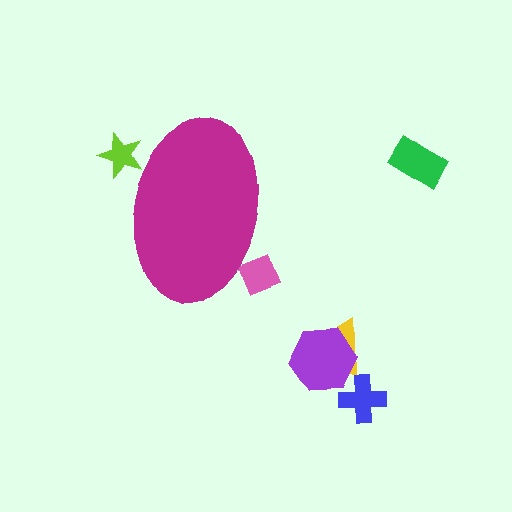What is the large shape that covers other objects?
A magenta ellipse.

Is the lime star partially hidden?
Yes, the lime star is partially hidden behind the magenta ellipse.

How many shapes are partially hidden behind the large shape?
2 shapes are partially hidden.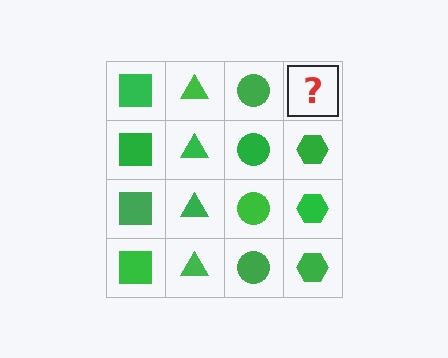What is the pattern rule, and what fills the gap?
The rule is that each column has a consistent shape. The gap should be filled with a green hexagon.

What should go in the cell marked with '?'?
The missing cell should contain a green hexagon.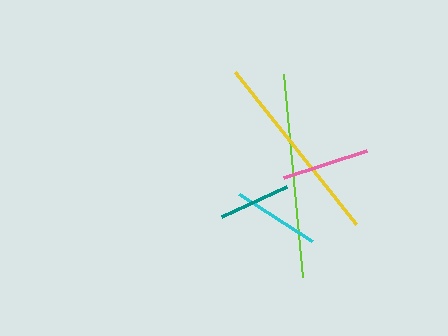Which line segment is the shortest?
The teal line is the shortest at approximately 72 pixels.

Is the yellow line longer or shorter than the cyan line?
The yellow line is longer than the cyan line.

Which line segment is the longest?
The lime line is the longest at approximately 204 pixels.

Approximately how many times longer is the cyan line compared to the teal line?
The cyan line is approximately 1.2 times the length of the teal line.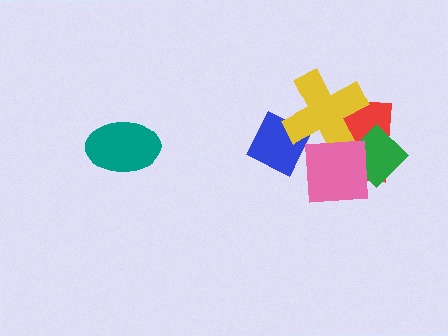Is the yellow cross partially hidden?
Yes, it is partially covered by another shape.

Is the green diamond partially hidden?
Yes, it is partially covered by another shape.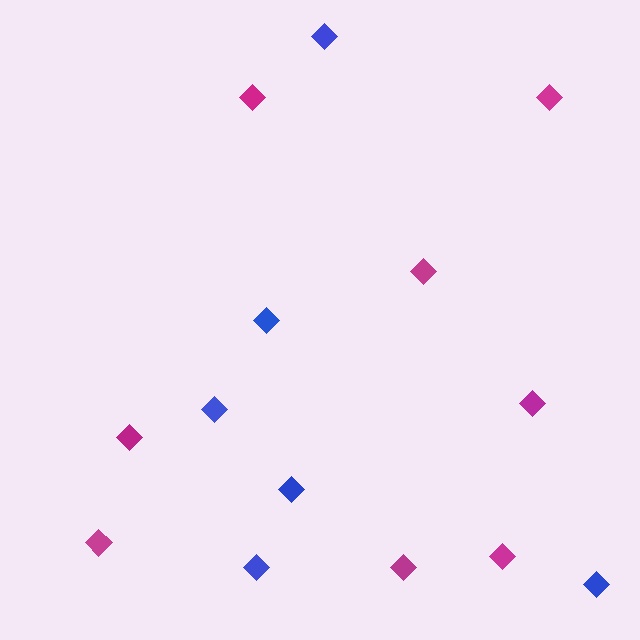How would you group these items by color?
There are 2 groups: one group of blue diamonds (6) and one group of magenta diamonds (8).